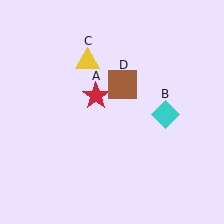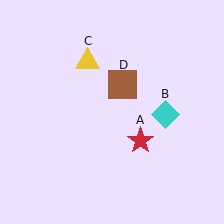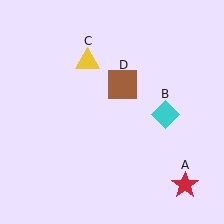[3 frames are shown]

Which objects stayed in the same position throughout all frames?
Cyan diamond (object B) and yellow triangle (object C) and brown square (object D) remained stationary.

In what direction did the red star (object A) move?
The red star (object A) moved down and to the right.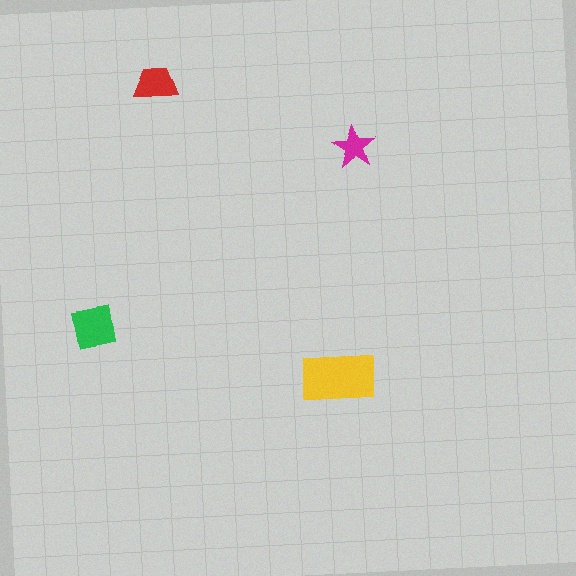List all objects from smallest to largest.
The magenta star, the red trapezoid, the green square, the yellow rectangle.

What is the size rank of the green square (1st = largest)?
2nd.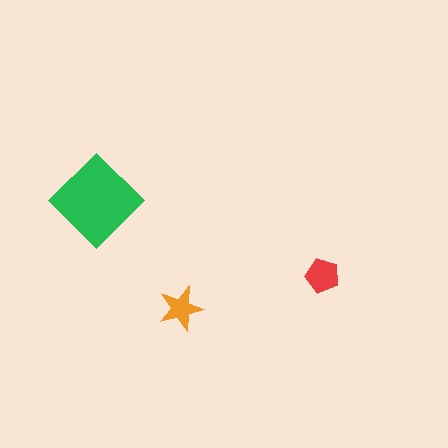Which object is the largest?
The green diamond.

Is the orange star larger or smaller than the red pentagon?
Smaller.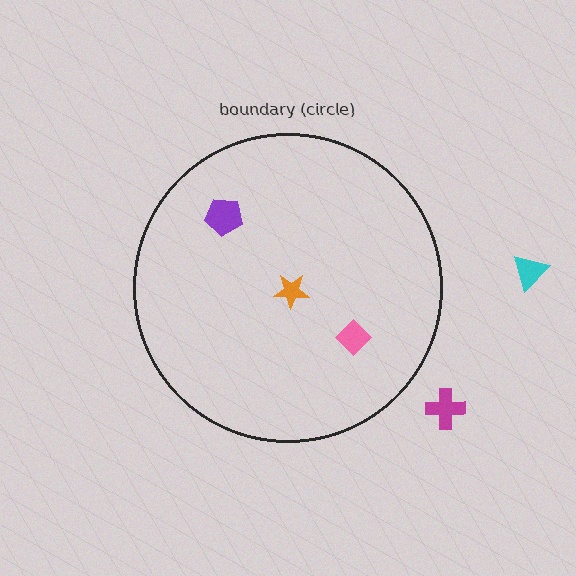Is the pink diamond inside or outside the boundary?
Inside.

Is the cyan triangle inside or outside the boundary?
Outside.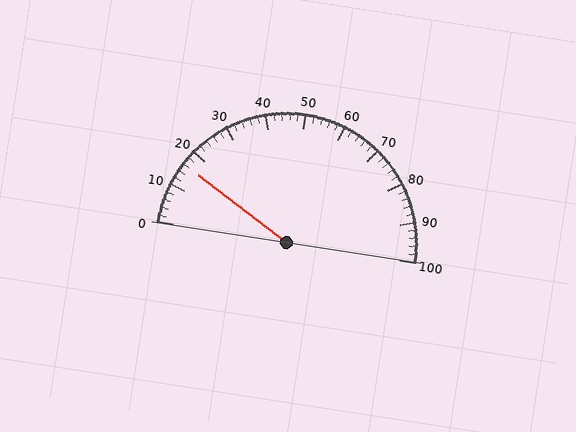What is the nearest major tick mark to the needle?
The nearest major tick mark is 20.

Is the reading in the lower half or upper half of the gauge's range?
The reading is in the lower half of the range (0 to 100).